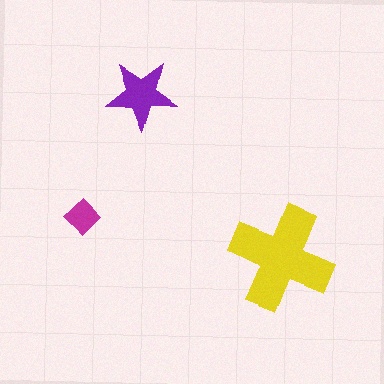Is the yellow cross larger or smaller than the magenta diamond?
Larger.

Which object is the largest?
The yellow cross.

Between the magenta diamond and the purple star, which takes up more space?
The purple star.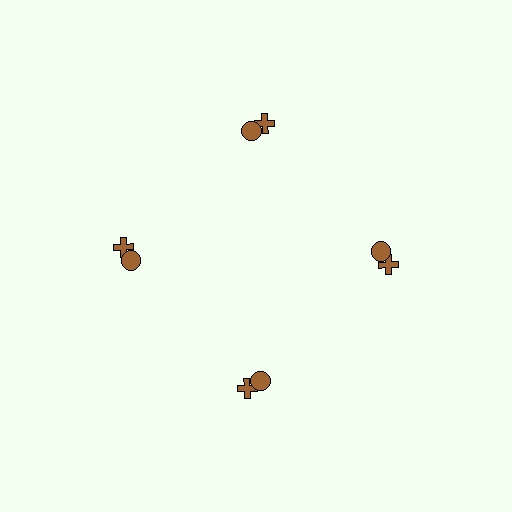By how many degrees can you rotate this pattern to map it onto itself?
The pattern maps onto itself every 90 degrees of rotation.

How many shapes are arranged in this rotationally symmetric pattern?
There are 8 shapes, arranged in 4 groups of 2.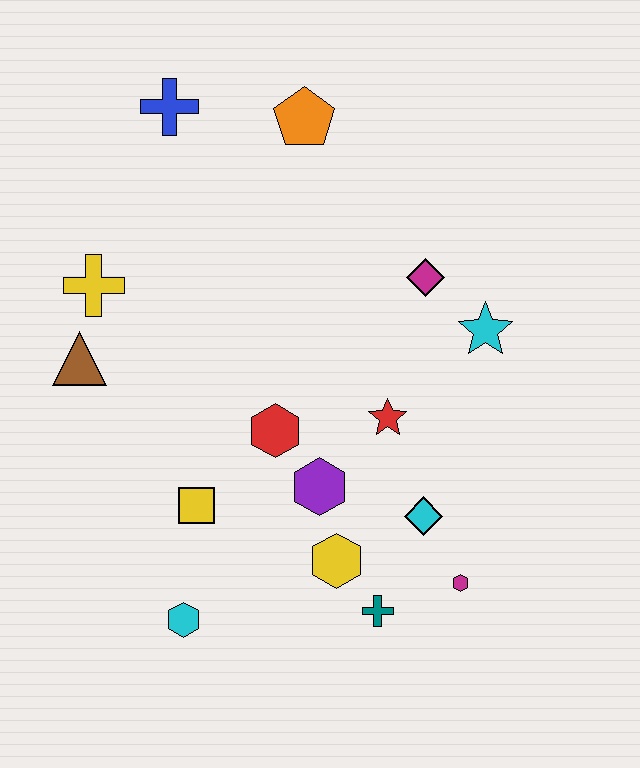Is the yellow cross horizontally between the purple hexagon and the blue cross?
No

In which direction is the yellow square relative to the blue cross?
The yellow square is below the blue cross.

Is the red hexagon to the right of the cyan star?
No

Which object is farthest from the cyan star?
The cyan hexagon is farthest from the cyan star.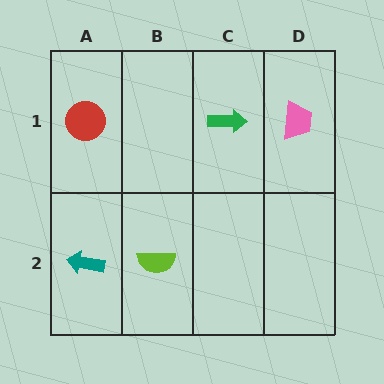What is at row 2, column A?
A teal arrow.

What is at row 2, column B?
A lime semicircle.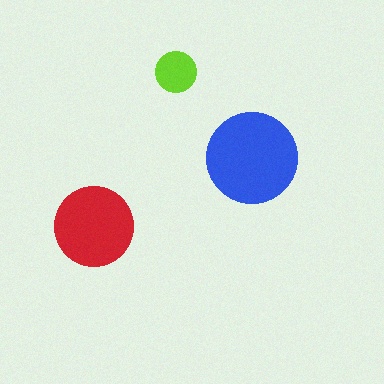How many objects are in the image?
There are 3 objects in the image.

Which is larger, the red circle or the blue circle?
The blue one.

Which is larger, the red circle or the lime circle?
The red one.